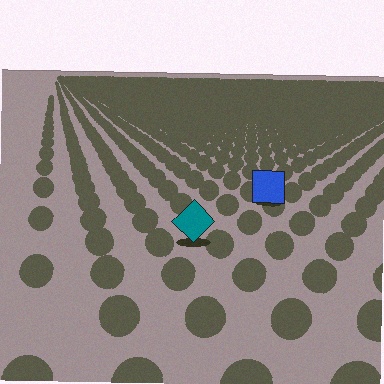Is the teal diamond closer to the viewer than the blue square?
Yes. The teal diamond is closer — you can tell from the texture gradient: the ground texture is coarser near it.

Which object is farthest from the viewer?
The blue square is farthest from the viewer. It appears smaller and the ground texture around it is denser.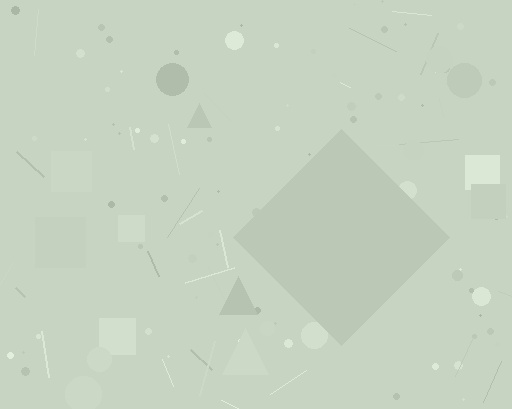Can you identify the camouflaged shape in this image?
The camouflaged shape is a diamond.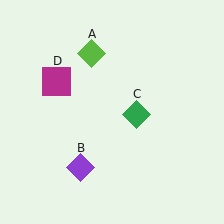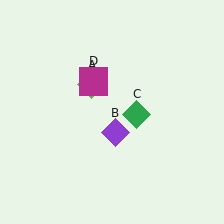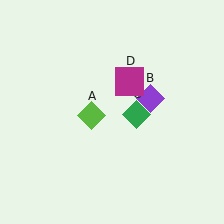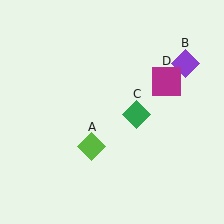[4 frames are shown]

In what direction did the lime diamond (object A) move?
The lime diamond (object A) moved down.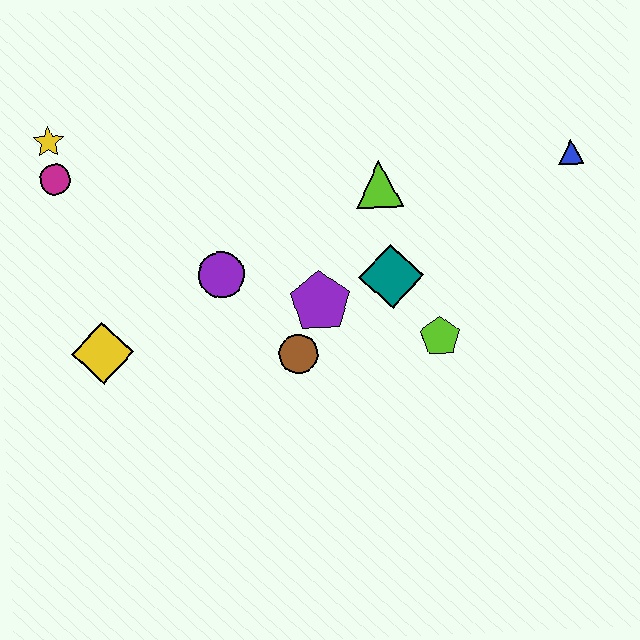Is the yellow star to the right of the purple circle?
No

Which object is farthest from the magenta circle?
The blue triangle is farthest from the magenta circle.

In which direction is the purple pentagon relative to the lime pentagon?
The purple pentagon is to the left of the lime pentagon.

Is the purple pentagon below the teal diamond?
Yes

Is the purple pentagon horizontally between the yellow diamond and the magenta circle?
No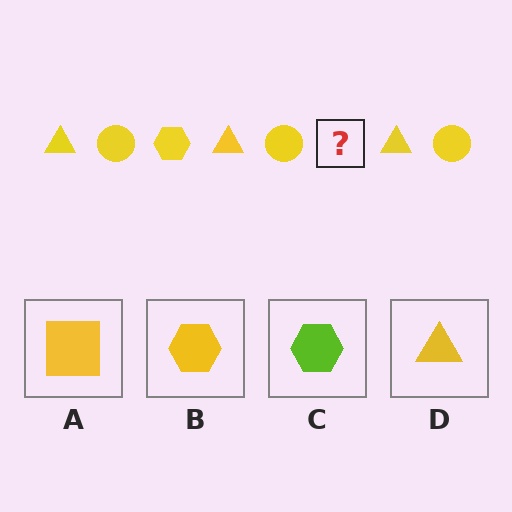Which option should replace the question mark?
Option B.